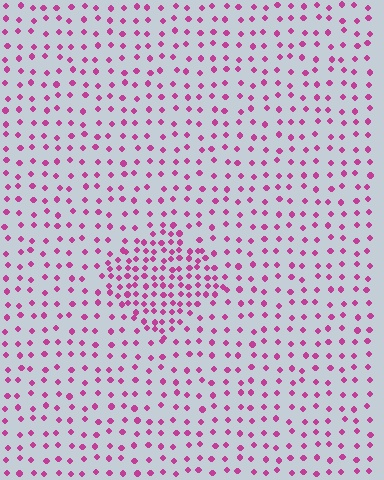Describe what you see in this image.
The image contains small magenta elements arranged at two different densities. A diamond-shaped region is visible where the elements are more densely packed than the surrounding area.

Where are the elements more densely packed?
The elements are more densely packed inside the diamond boundary.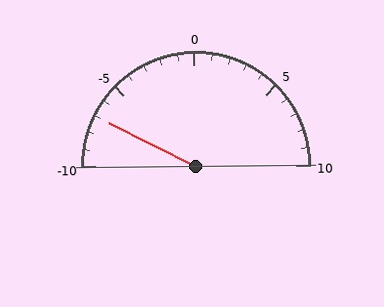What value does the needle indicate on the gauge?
The needle indicates approximately -7.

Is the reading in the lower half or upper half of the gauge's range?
The reading is in the lower half of the range (-10 to 10).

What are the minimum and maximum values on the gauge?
The gauge ranges from -10 to 10.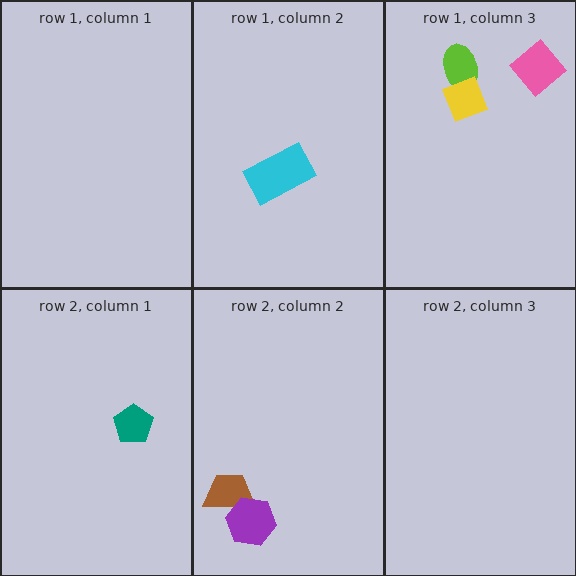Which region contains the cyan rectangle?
The row 1, column 2 region.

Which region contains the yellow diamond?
The row 1, column 3 region.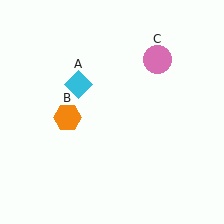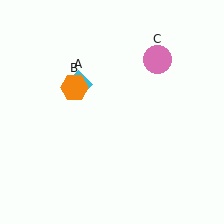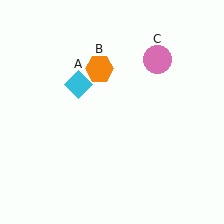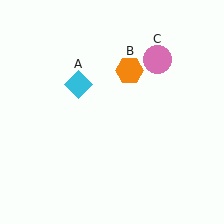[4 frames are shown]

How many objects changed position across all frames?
1 object changed position: orange hexagon (object B).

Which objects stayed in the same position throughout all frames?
Cyan diamond (object A) and pink circle (object C) remained stationary.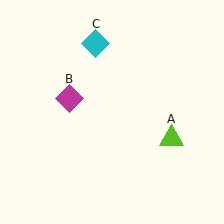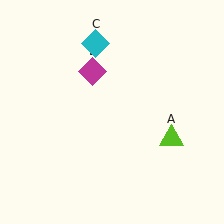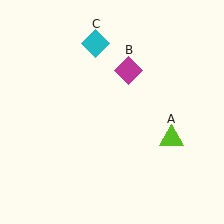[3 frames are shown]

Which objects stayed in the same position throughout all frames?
Lime triangle (object A) and cyan diamond (object C) remained stationary.